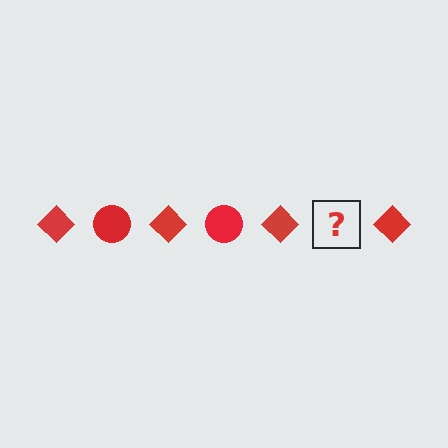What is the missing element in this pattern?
The missing element is a red circle.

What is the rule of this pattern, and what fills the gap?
The rule is that the pattern cycles through diamond, circle shapes in red. The gap should be filled with a red circle.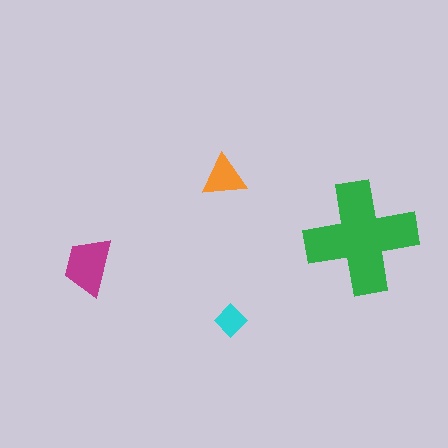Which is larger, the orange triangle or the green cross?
The green cross.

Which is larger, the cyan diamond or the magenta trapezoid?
The magenta trapezoid.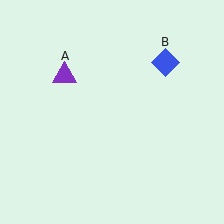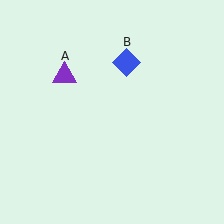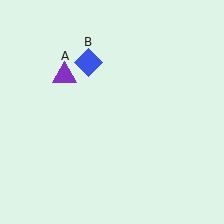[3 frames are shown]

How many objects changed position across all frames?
1 object changed position: blue diamond (object B).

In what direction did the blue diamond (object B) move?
The blue diamond (object B) moved left.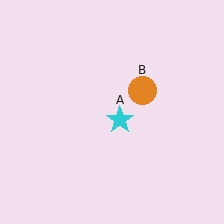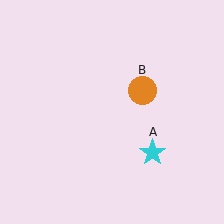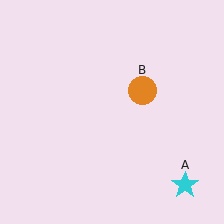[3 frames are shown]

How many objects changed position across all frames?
1 object changed position: cyan star (object A).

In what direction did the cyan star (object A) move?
The cyan star (object A) moved down and to the right.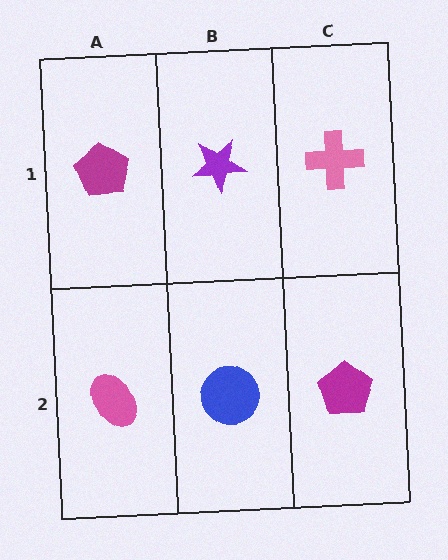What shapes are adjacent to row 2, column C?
A pink cross (row 1, column C), a blue circle (row 2, column B).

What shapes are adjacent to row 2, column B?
A purple star (row 1, column B), a pink ellipse (row 2, column A), a magenta pentagon (row 2, column C).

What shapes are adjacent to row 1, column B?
A blue circle (row 2, column B), a magenta pentagon (row 1, column A), a pink cross (row 1, column C).